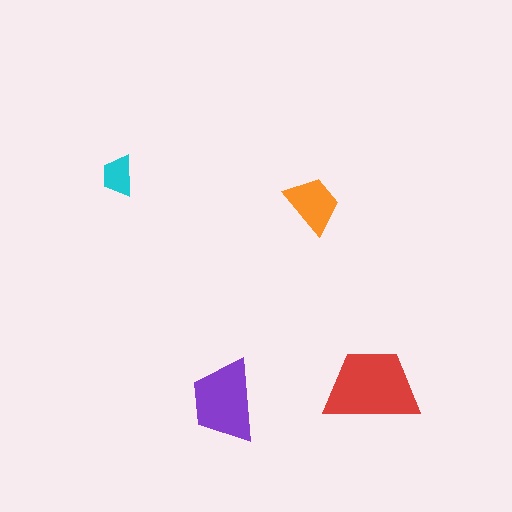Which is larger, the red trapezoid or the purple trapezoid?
The red one.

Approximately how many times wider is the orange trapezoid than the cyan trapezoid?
About 1.5 times wider.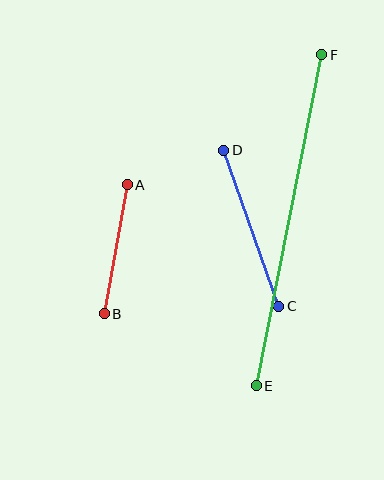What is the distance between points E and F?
The distance is approximately 337 pixels.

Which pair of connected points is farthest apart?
Points E and F are farthest apart.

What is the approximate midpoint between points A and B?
The midpoint is at approximately (116, 249) pixels.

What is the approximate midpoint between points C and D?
The midpoint is at approximately (251, 228) pixels.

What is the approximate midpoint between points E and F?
The midpoint is at approximately (289, 220) pixels.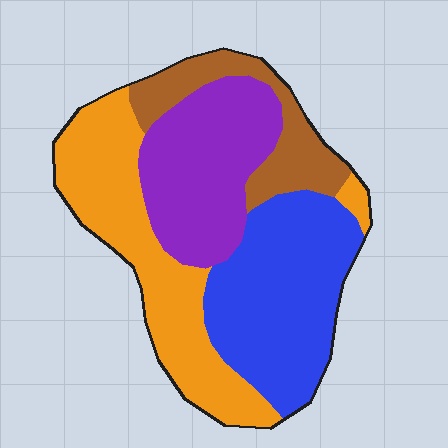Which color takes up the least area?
Brown, at roughly 15%.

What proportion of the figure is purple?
Purple covers roughly 25% of the figure.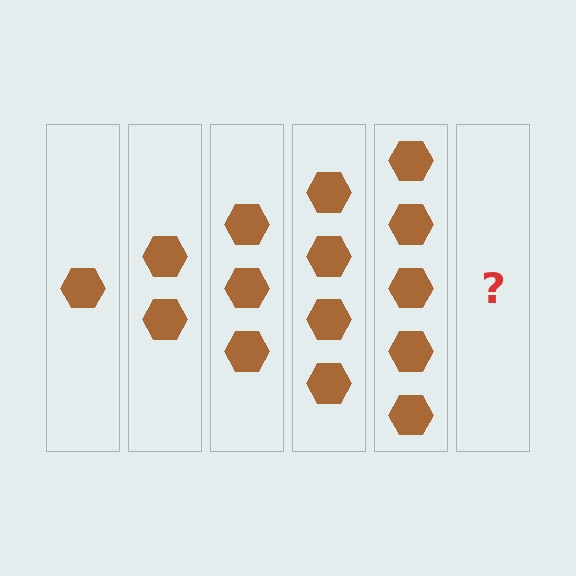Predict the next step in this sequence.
The next step is 6 hexagons.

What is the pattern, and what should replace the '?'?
The pattern is that each step adds one more hexagon. The '?' should be 6 hexagons.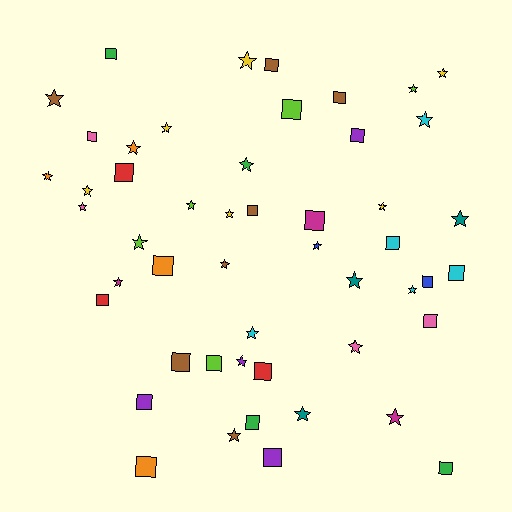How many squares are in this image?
There are 23 squares.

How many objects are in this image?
There are 50 objects.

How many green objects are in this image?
There are 4 green objects.